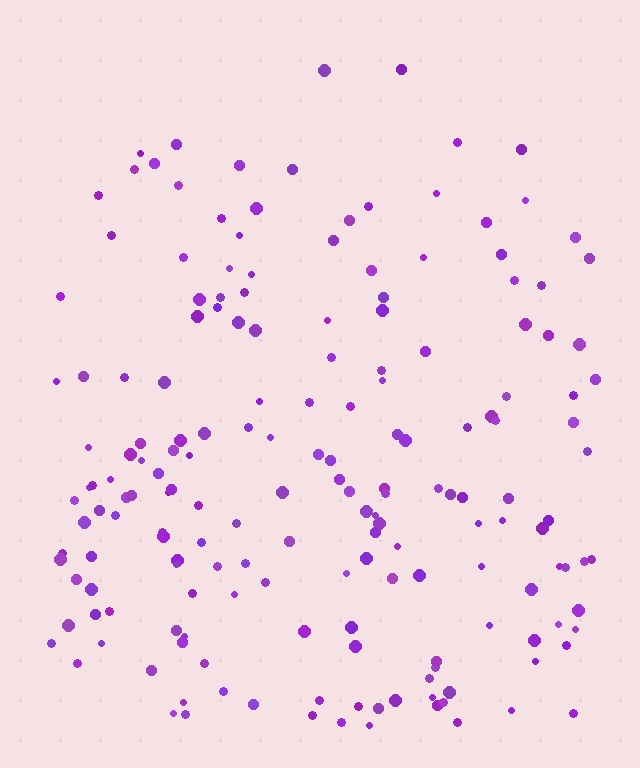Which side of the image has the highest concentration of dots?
The bottom.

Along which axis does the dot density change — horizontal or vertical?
Vertical.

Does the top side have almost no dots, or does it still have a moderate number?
Still a moderate number, just noticeably fewer than the bottom.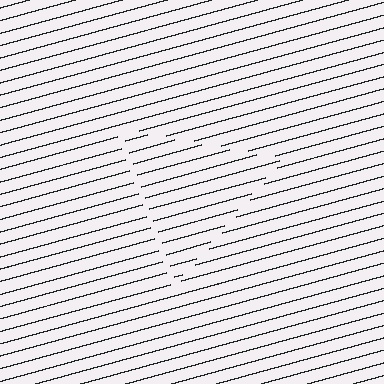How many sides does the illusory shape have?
3 sides — the line-ends trace a triangle.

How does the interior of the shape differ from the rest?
The interior of the shape contains the same grating, shifted by half a period — the contour is defined by the phase discontinuity where line-ends from the inner and outer gratings abut.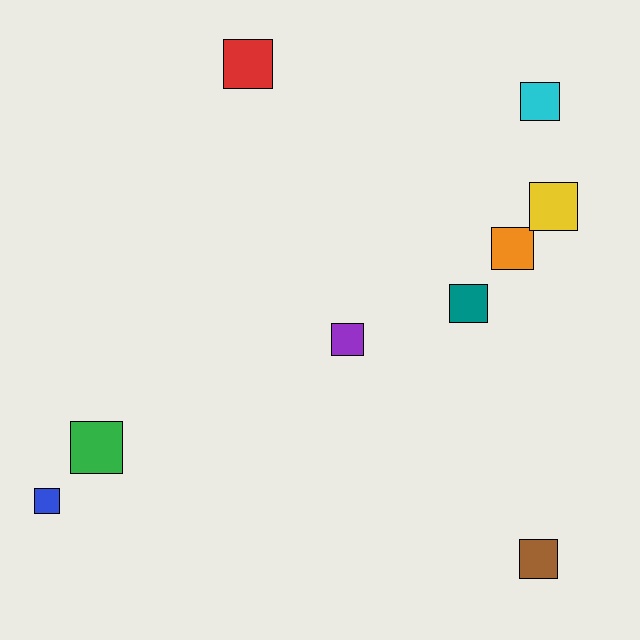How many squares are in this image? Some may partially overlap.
There are 9 squares.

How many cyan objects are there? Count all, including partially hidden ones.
There is 1 cyan object.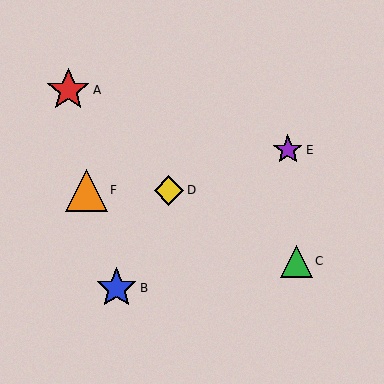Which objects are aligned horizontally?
Objects D, F are aligned horizontally.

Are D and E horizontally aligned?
No, D is at y≈190 and E is at y≈150.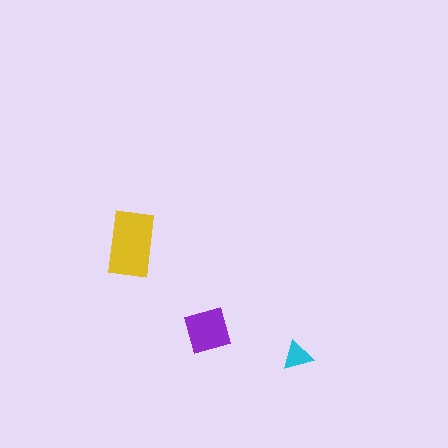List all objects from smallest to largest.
The cyan triangle, the purple square, the yellow rectangle.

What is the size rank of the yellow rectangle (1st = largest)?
1st.